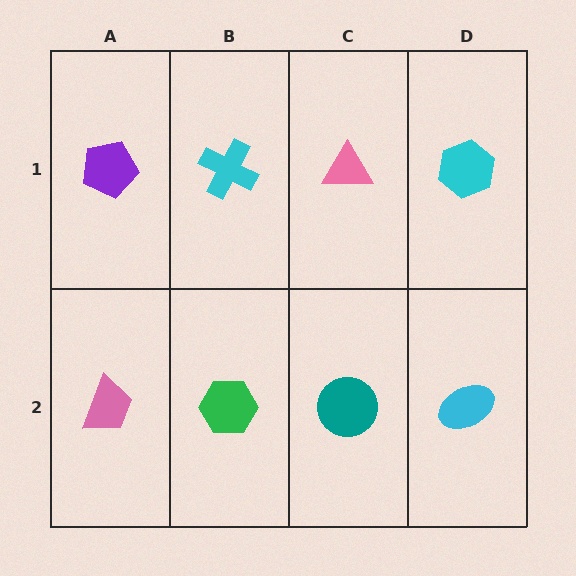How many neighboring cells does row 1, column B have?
3.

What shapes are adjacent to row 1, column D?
A cyan ellipse (row 2, column D), a pink triangle (row 1, column C).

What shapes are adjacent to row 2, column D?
A cyan hexagon (row 1, column D), a teal circle (row 2, column C).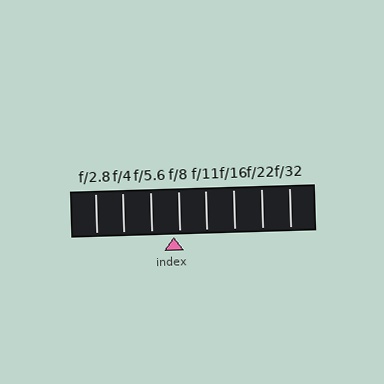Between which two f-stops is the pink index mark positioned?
The index mark is between f/5.6 and f/8.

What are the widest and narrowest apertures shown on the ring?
The widest aperture shown is f/2.8 and the narrowest is f/32.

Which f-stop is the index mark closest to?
The index mark is closest to f/8.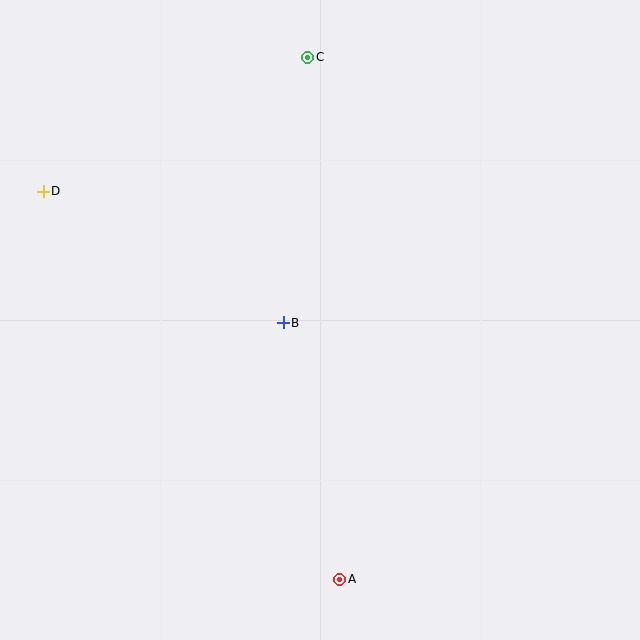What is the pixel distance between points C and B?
The distance between C and B is 266 pixels.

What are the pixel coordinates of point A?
Point A is at (340, 579).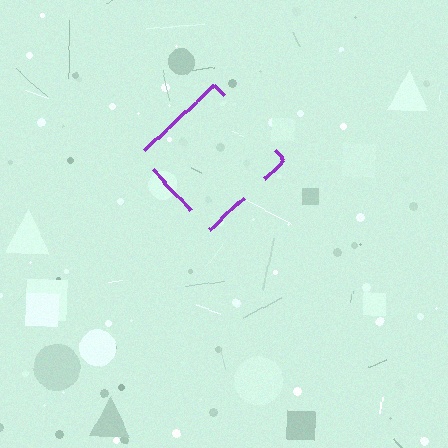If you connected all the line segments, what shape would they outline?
They would outline a diamond.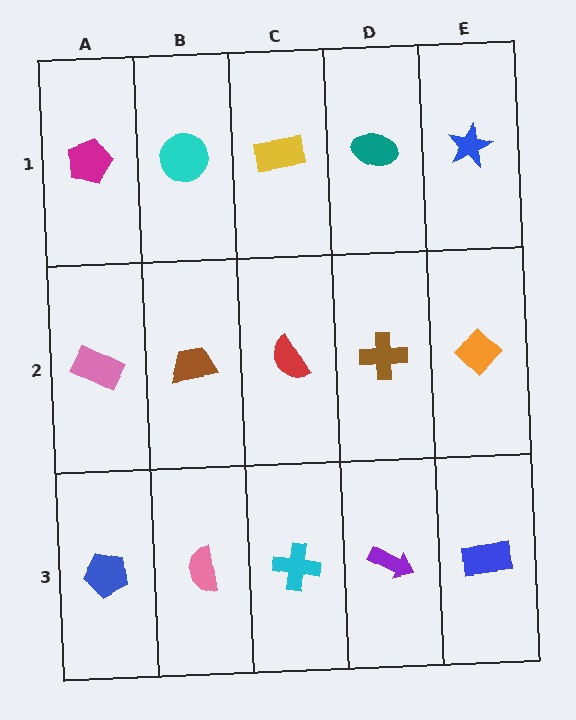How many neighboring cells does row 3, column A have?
2.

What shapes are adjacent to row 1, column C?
A red semicircle (row 2, column C), a cyan circle (row 1, column B), a teal ellipse (row 1, column D).